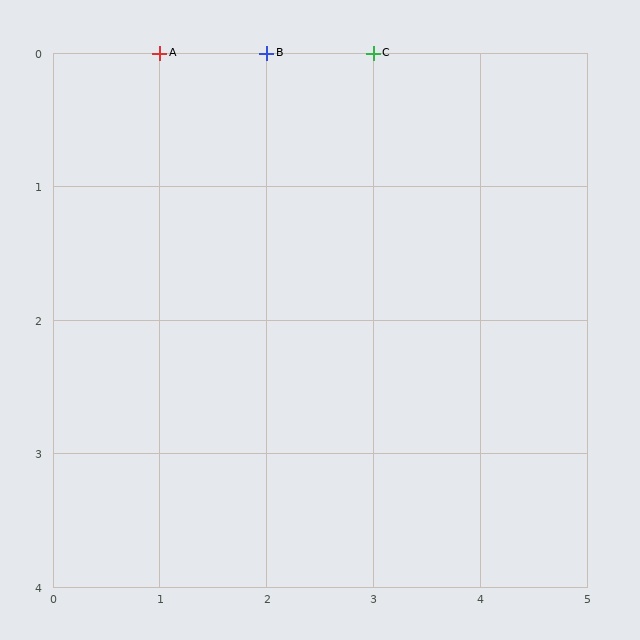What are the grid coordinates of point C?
Point C is at grid coordinates (3, 0).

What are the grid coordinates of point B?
Point B is at grid coordinates (2, 0).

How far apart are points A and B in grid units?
Points A and B are 1 column apart.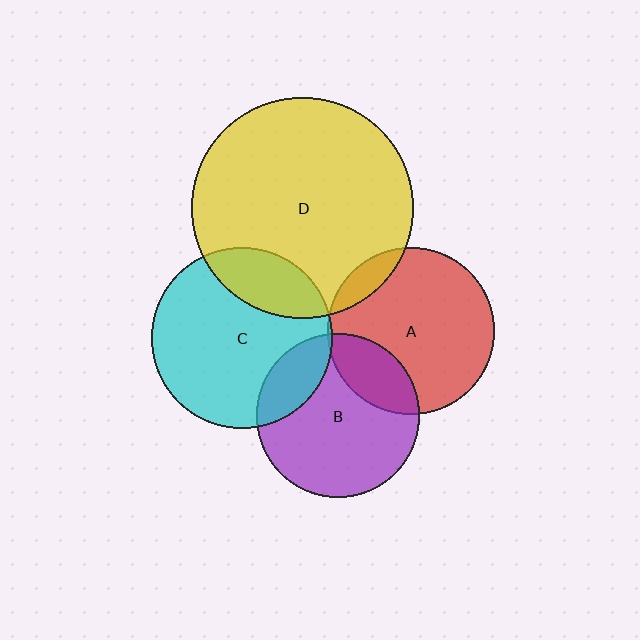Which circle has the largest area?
Circle D (yellow).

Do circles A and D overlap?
Yes.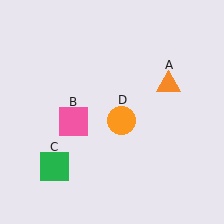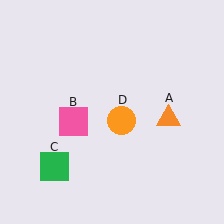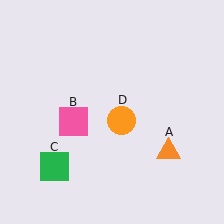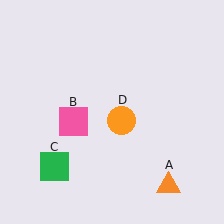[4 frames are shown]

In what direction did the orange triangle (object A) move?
The orange triangle (object A) moved down.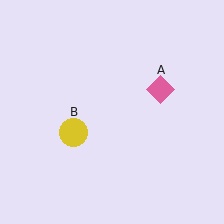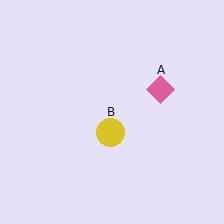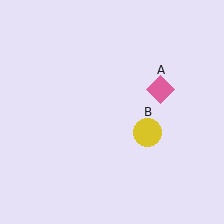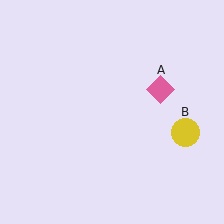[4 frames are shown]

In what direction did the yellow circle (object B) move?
The yellow circle (object B) moved right.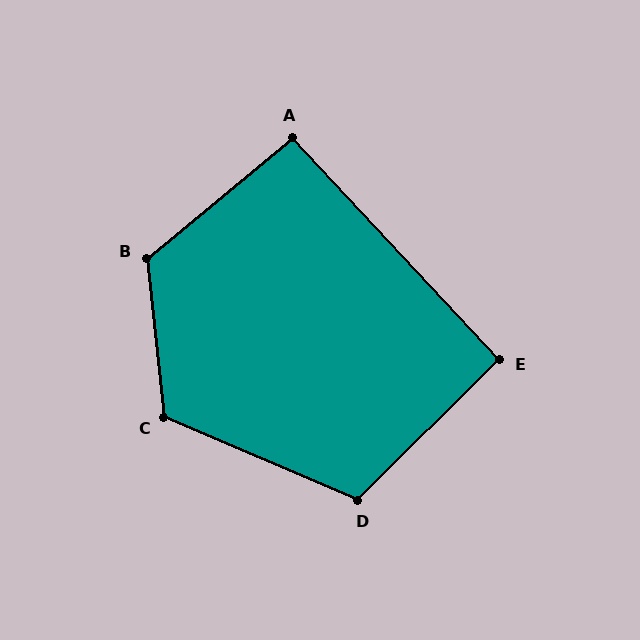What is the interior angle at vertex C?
Approximately 119 degrees (obtuse).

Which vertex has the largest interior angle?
B, at approximately 123 degrees.